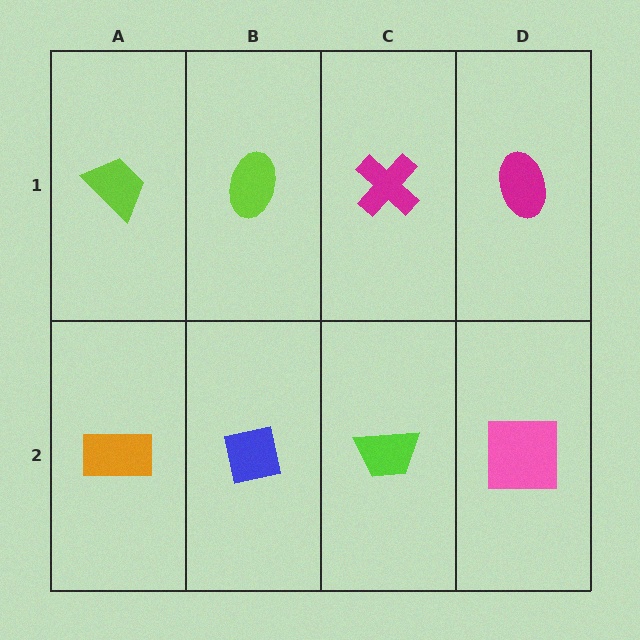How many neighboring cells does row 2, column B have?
3.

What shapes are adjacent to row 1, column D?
A pink square (row 2, column D), a magenta cross (row 1, column C).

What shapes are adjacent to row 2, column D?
A magenta ellipse (row 1, column D), a lime trapezoid (row 2, column C).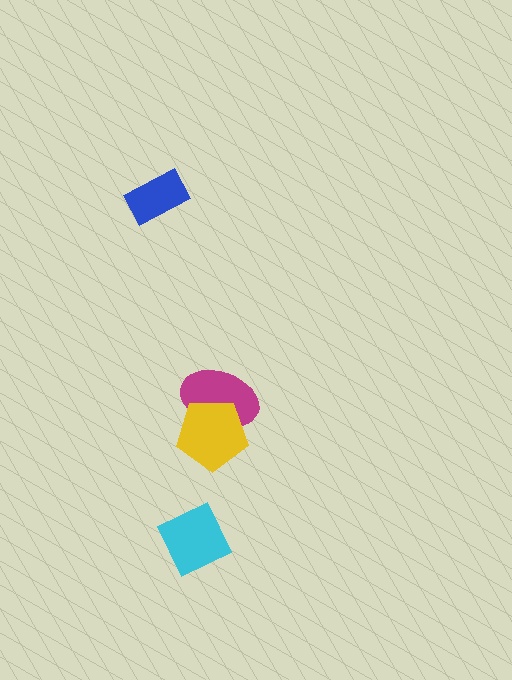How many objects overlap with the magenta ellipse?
1 object overlaps with the magenta ellipse.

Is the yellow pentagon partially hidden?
No, no other shape covers it.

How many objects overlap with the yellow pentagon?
1 object overlaps with the yellow pentagon.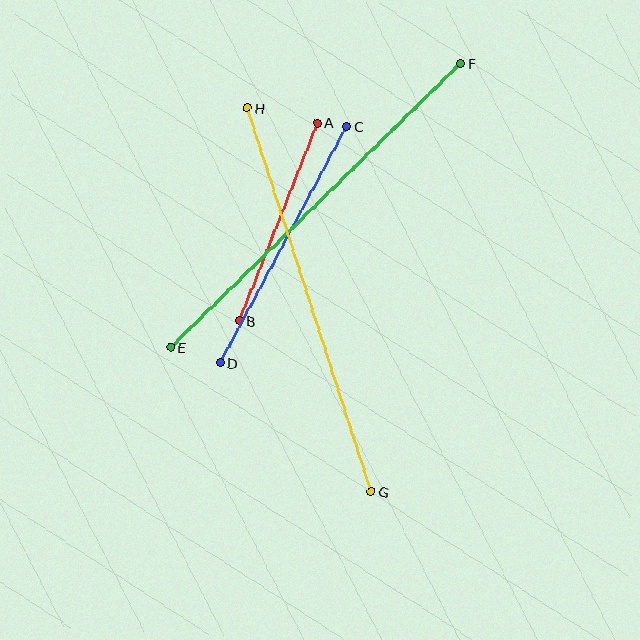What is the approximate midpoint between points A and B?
The midpoint is at approximately (278, 222) pixels.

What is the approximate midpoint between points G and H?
The midpoint is at approximately (309, 300) pixels.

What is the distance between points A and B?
The distance is approximately 213 pixels.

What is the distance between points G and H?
The distance is approximately 403 pixels.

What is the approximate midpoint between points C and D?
The midpoint is at approximately (283, 244) pixels.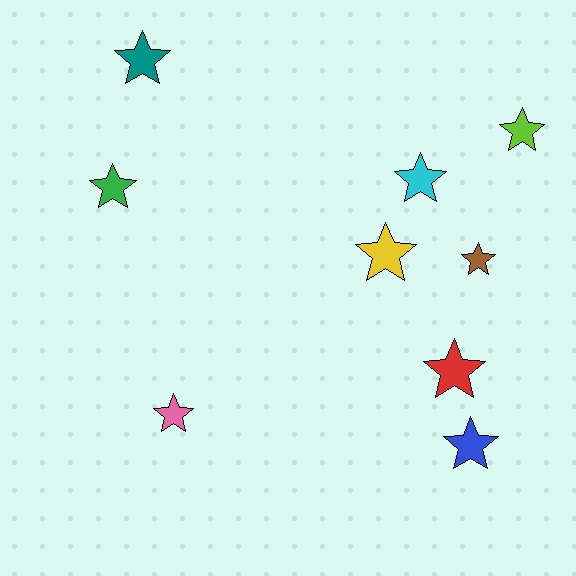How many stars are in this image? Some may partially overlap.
There are 9 stars.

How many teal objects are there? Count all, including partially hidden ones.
There is 1 teal object.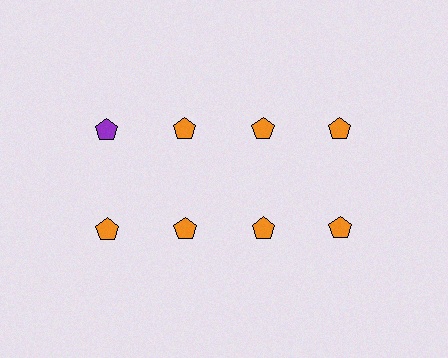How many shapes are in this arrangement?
There are 8 shapes arranged in a grid pattern.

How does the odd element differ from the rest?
It has a different color: purple instead of orange.